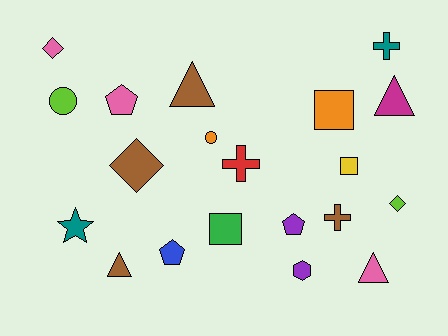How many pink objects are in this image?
There are 3 pink objects.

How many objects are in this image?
There are 20 objects.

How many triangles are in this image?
There are 4 triangles.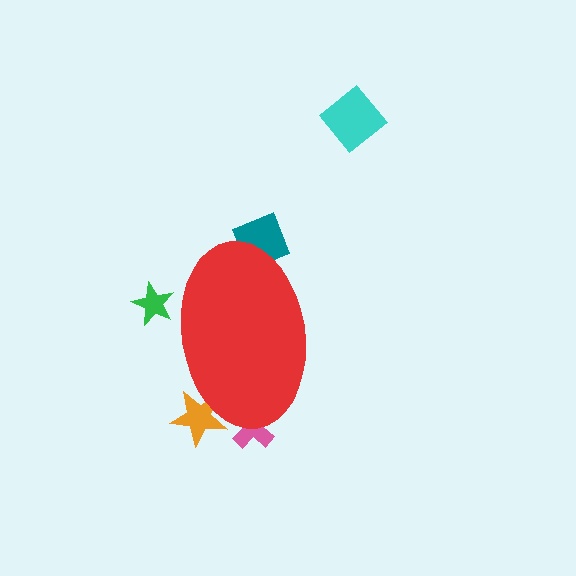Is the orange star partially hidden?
Yes, the orange star is partially hidden behind the red ellipse.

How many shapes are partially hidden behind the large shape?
4 shapes are partially hidden.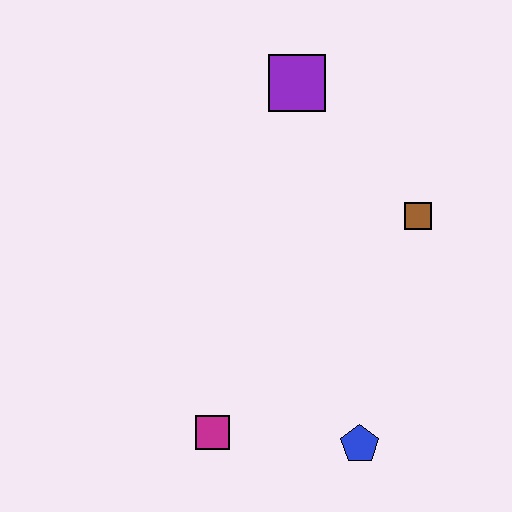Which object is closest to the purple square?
The brown square is closest to the purple square.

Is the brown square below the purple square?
Yes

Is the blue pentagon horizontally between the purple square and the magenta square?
No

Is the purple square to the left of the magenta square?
No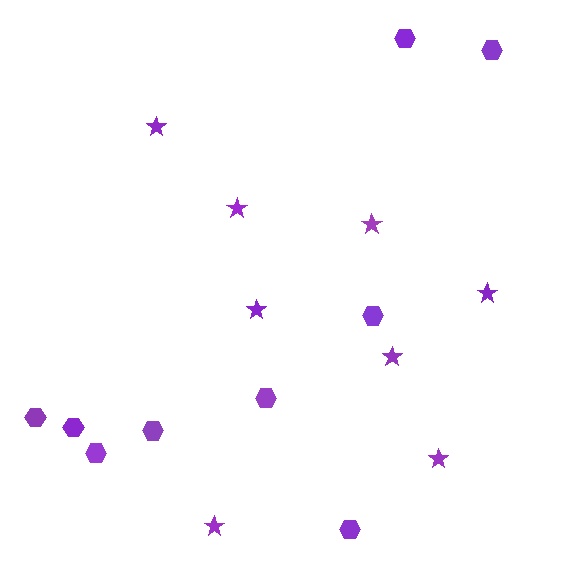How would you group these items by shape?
There are 2 groups: one group of stars (8) and one group of hexagons (9).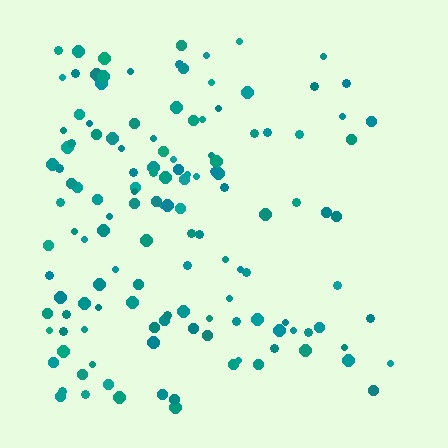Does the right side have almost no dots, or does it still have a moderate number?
Still a moderate number, just noticeably fewer than the left.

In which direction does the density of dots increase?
From right to left, with the left side densest.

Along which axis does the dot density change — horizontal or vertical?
Horizontal.